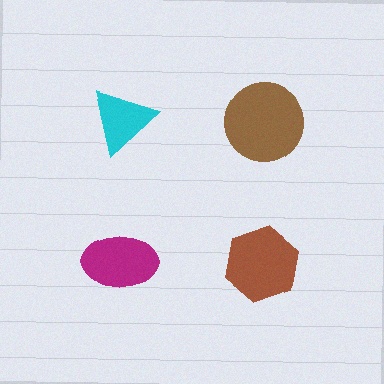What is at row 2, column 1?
A magenta ellipse.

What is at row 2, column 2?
A brown hexagon.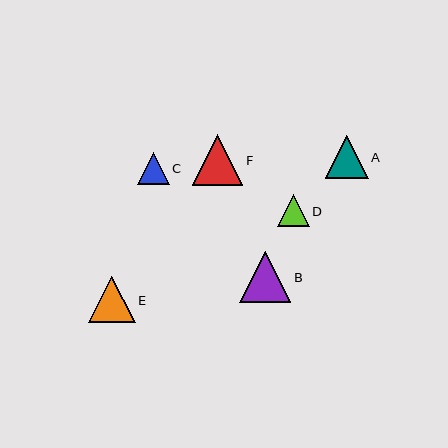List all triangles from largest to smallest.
From largest to smallest: B, F, E, A, D, C.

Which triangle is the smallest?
Triangle C is the smallest with a size of approximately 32 pixels.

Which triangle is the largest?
Triangle B is the largest with a size of approximately 51 pixels.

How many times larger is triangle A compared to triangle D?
Triangle A is approximately 1.3 times the size of triangle D.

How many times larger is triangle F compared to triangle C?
Triangle F is approximately 1.6 times the size of triangle C.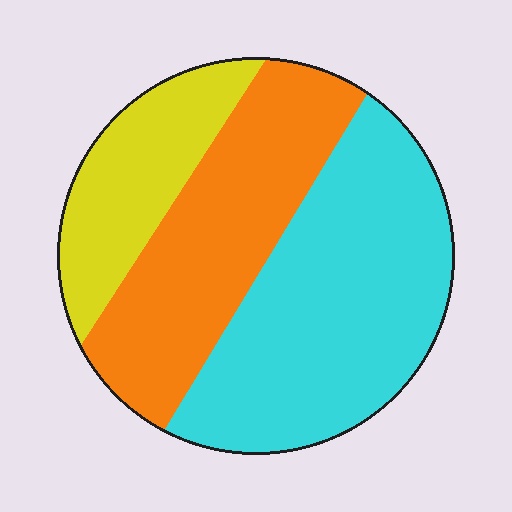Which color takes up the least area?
Yellow, at roughly 20%.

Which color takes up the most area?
Cyan, at roughly 45%.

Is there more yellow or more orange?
Orange.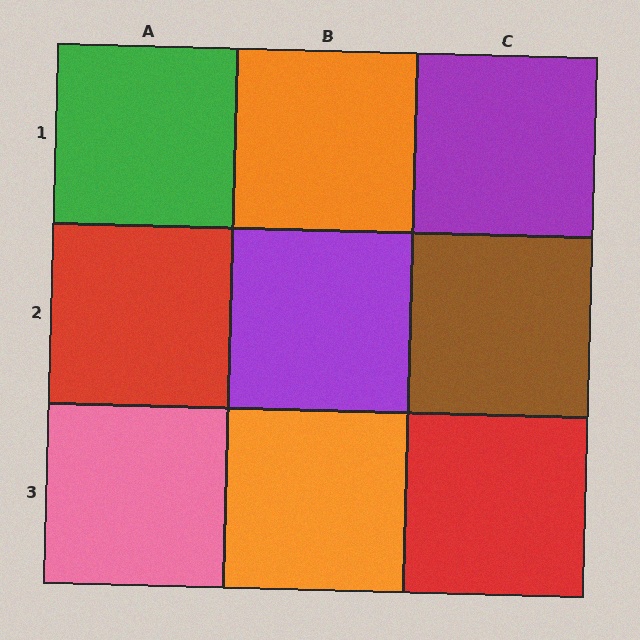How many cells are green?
1 cell is green.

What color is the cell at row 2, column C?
Brown.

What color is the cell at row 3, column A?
Pink.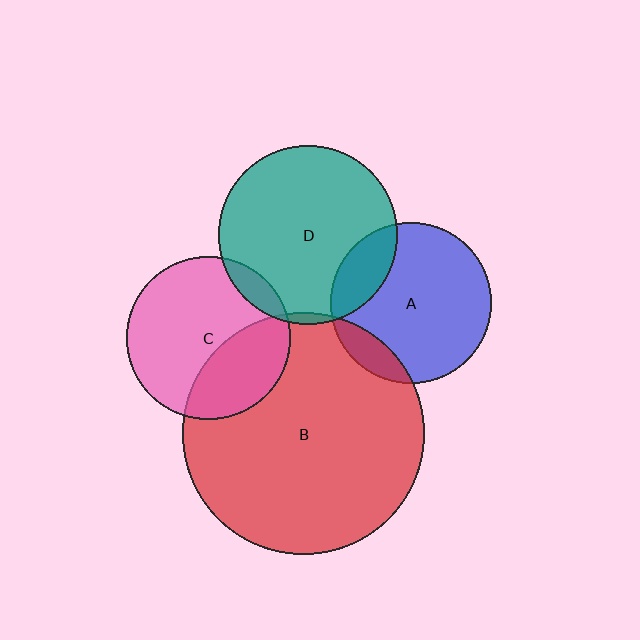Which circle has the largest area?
Circle B (red).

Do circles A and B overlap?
Yes.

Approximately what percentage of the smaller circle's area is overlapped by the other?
Approximately 10%.